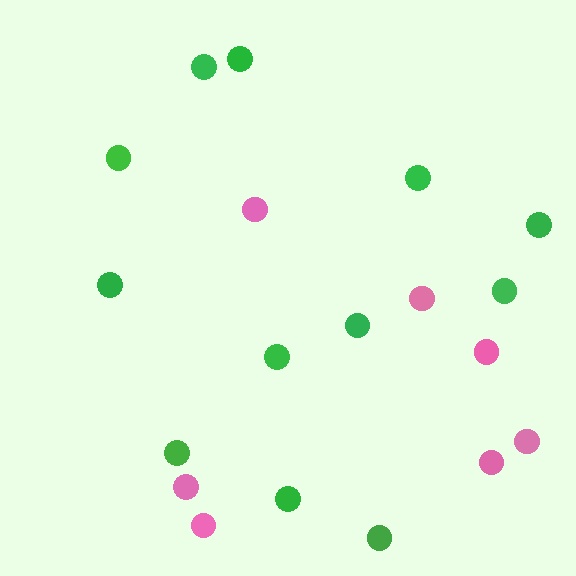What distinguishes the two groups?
There are 2 groups: one group of green circles (12) and one group of pink circles (7).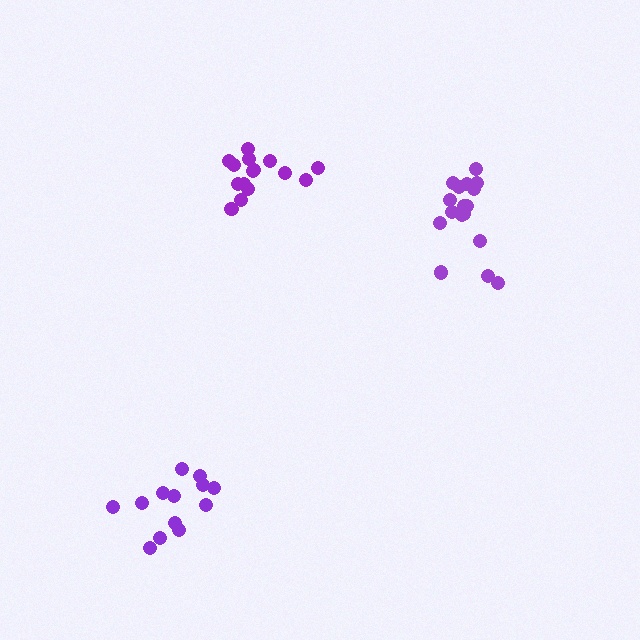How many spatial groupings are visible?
There are 3 spatial groupings.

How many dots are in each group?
Group 1: 13 dots, Group 2: 16 dots, Group 3: 17 dots (46 total).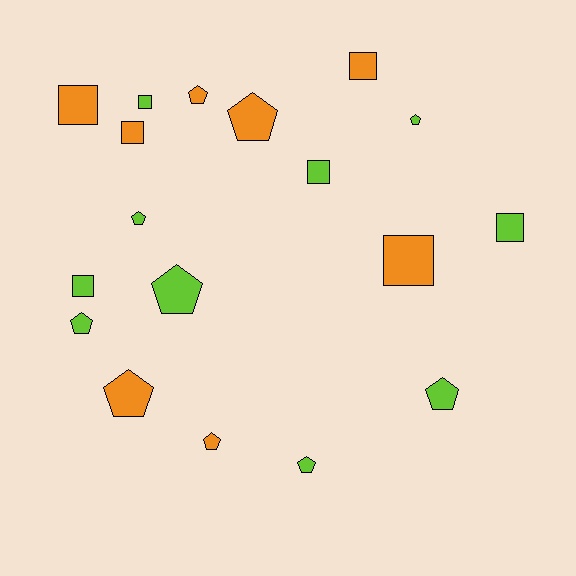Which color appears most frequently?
Lime, with 10 objects.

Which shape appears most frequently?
Pentagon, with 10 objects.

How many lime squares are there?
There are 4 lime squares.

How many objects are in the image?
There are 18 objects.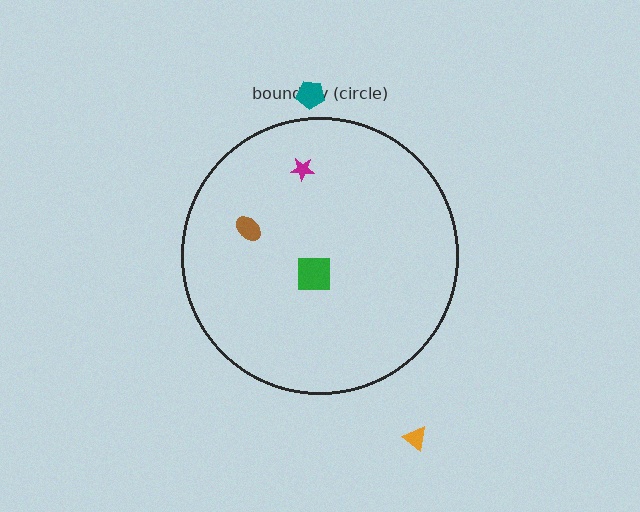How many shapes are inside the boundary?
3 inside, 2 outside.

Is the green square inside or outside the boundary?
Inside.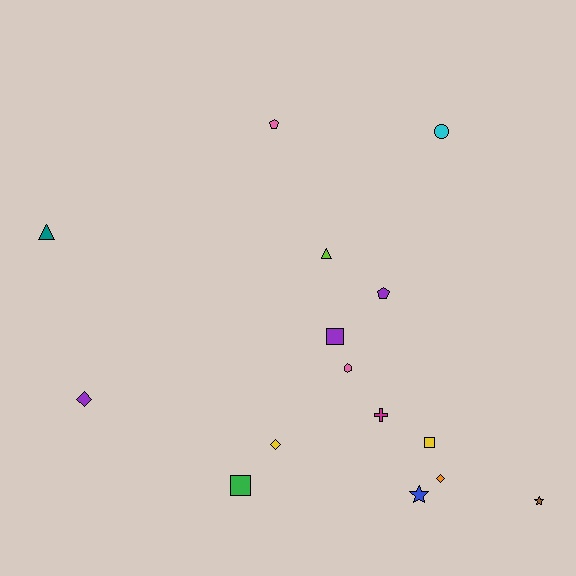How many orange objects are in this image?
There is 1 orange object.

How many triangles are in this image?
There are 2 triangles.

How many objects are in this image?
There are 15 objects.